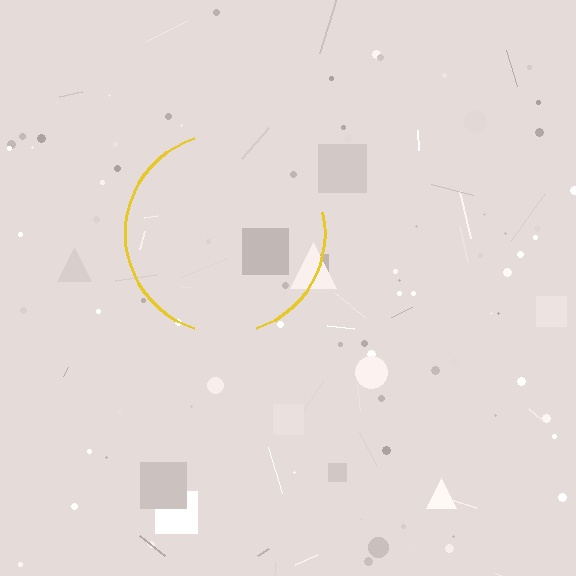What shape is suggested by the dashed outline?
The dashed outline suggests a circle.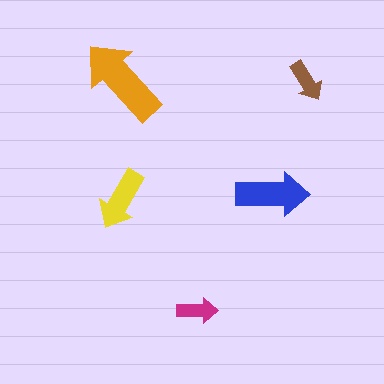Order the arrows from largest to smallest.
the orange one, the blue one, the yellow one, the brown one, the magenta one.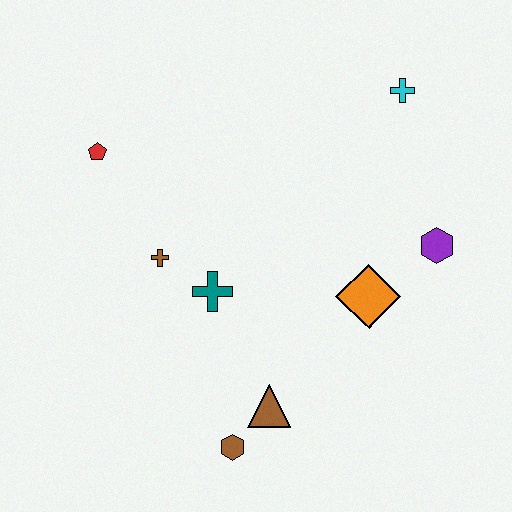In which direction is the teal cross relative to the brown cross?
The teal cross is to the right of the brown cross.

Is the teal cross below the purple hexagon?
Yes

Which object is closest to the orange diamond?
The purple hexagon is closest to the orange diamond.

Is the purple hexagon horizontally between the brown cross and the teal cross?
No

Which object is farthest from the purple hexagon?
The red pentagon is farthest from the purple hexagon.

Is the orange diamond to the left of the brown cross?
No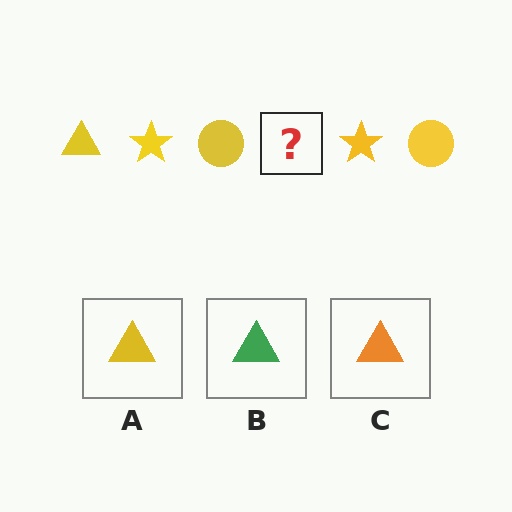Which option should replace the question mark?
Option A.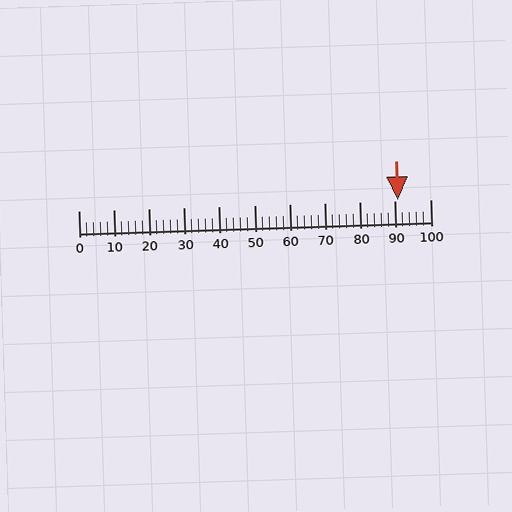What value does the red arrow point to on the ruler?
The red arrow points to approximately 91.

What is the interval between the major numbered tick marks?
The major tick marks are spaced 10 units apart.